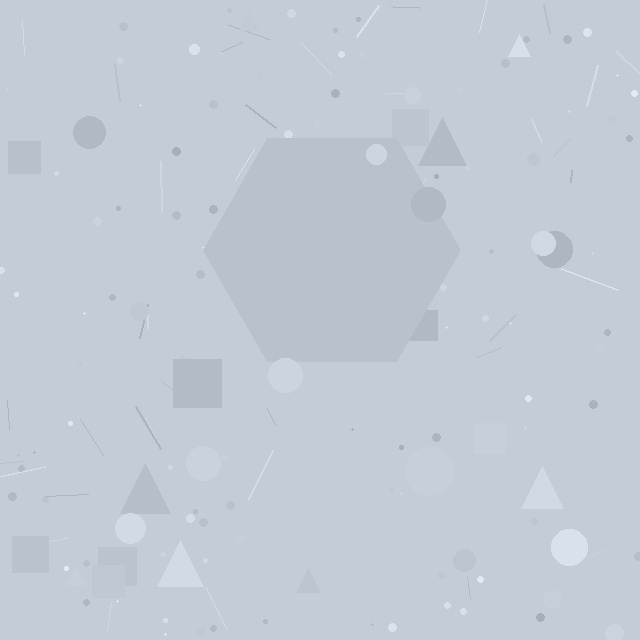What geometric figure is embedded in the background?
A hexagon is embedded in the background.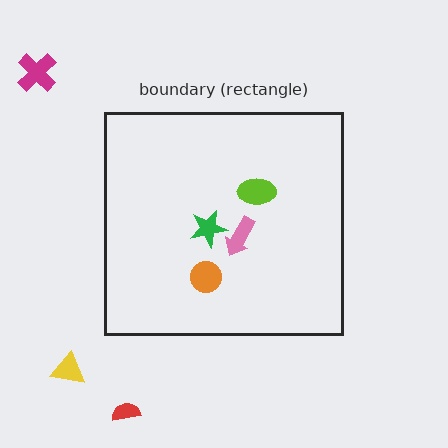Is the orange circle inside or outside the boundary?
Inside.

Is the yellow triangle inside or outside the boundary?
Outside.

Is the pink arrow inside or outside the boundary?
Inside.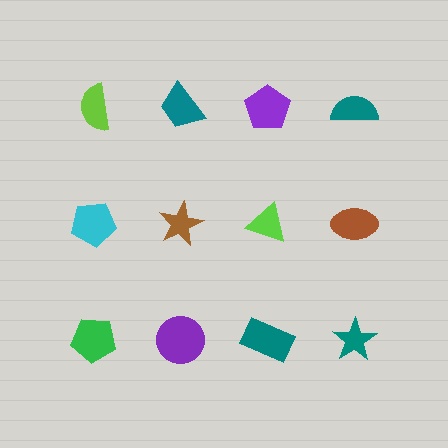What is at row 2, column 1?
A cyan pentagon.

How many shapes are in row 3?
4 shapes.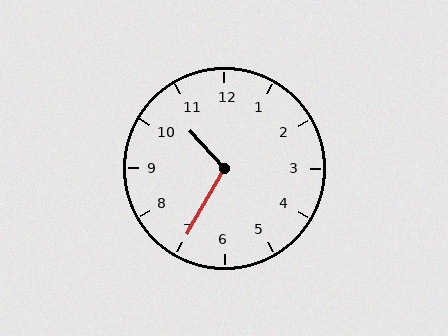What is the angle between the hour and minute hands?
Approximately 108 degrees.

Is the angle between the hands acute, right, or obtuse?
It is obtuse.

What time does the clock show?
10:35.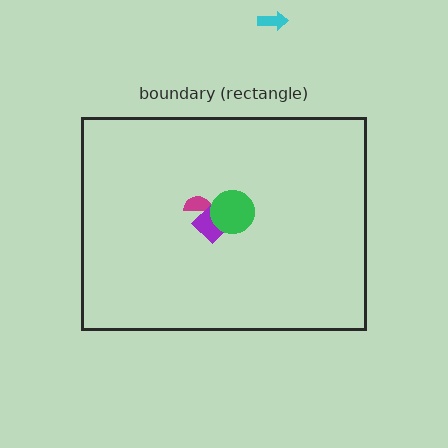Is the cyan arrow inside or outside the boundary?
Outside.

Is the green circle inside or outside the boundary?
Inside.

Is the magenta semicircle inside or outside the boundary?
Inside.